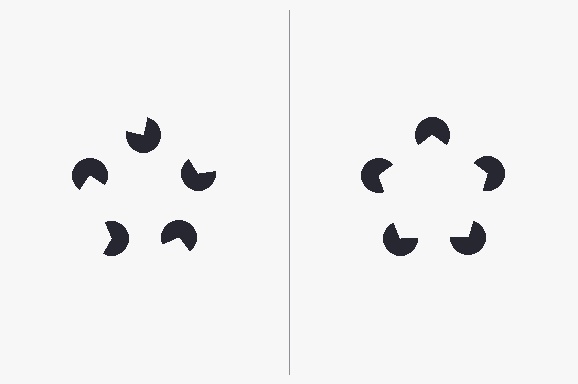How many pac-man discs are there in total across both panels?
10 — 5 on each side.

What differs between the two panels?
The pac-man discs are positioned identically on both sides; only the wedge orientations differ. On the right they align to a pentagon; on the left they are misaligned.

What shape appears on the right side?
An illusory pentagon.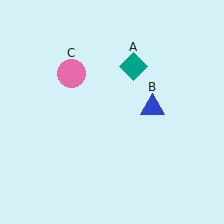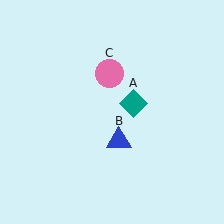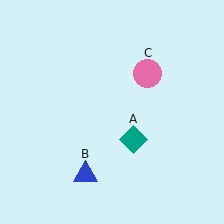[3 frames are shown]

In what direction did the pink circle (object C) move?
The pink circle (object C) moved right.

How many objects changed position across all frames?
3 objects changed position: teal diamond (object A), blue triangle (object B), pink circle (object C).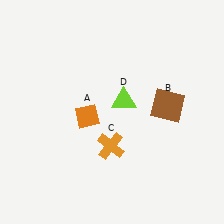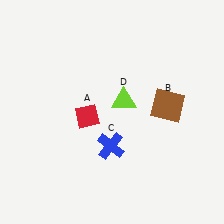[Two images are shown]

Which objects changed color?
A changed from orange to red. C changed from orange to blue.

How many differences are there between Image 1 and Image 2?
There are 2 differences between the two images.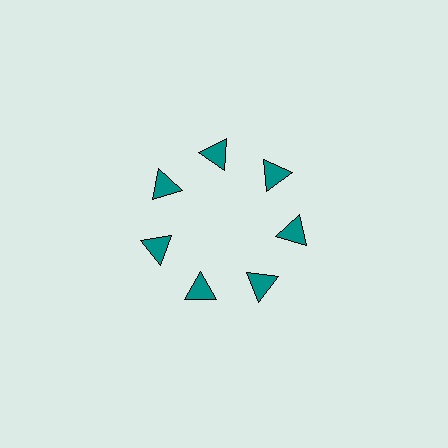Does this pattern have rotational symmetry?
Yes, this pattern has 7-fold rotational symmetry. It looks the same after rotating 51 degrees around the center.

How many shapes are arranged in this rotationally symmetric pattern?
There are 7 shapes, arranged in 7 groups of 1.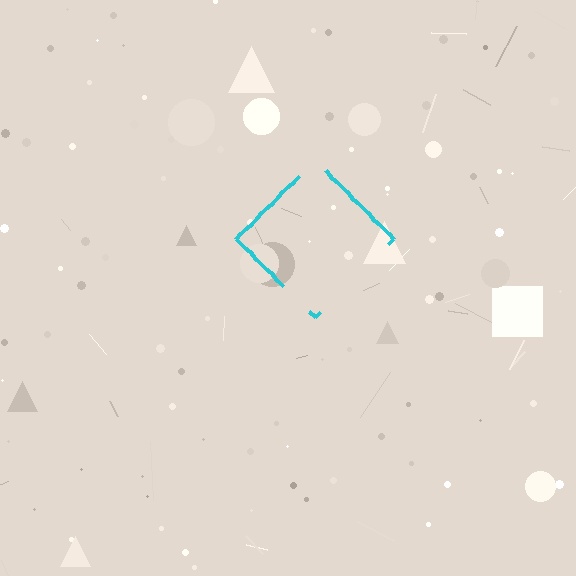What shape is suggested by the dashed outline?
The dashed outline suggests a diamond.